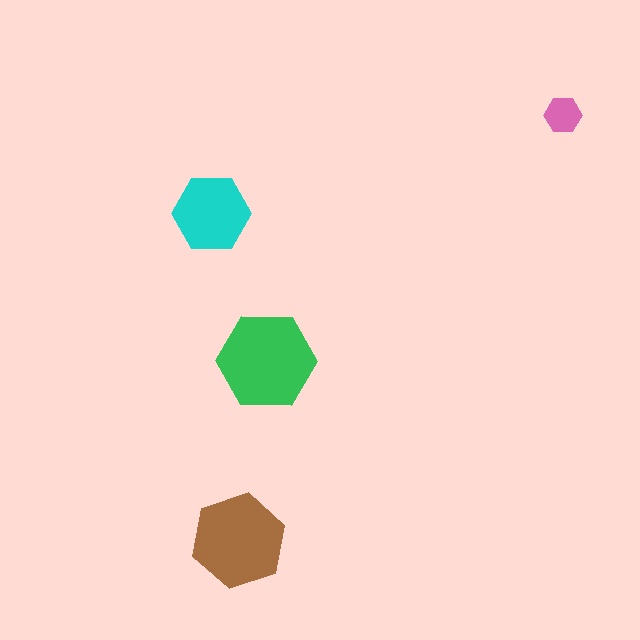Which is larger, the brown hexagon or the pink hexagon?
The brown one.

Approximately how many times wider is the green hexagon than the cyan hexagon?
About 1.5 times wider.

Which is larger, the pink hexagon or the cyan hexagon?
The cyan one.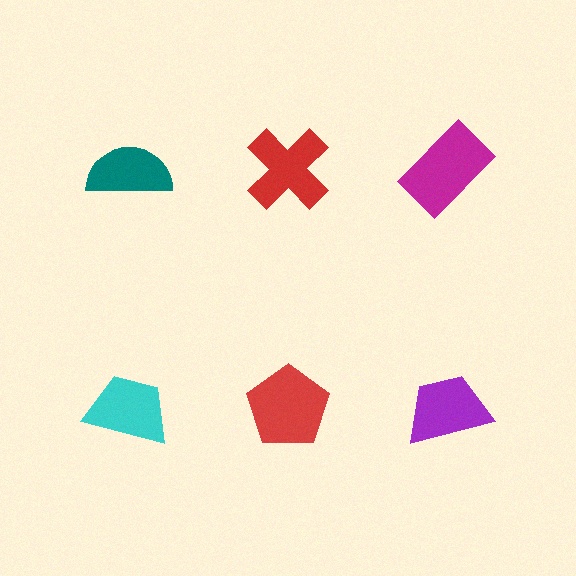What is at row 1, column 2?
A red cross.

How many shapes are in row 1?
3 shapes.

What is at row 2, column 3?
A purple trapezoid.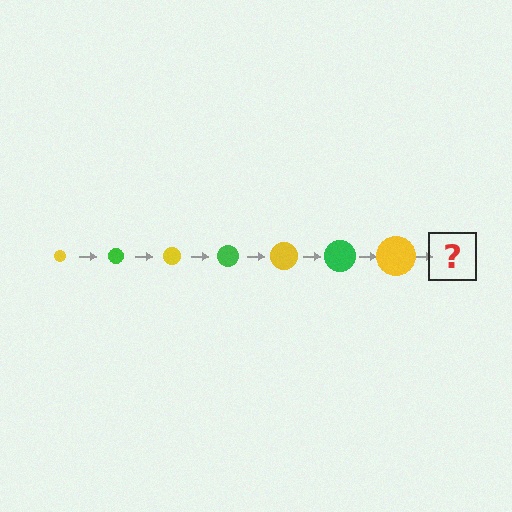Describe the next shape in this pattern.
It should be a green circle, larger than the previous one.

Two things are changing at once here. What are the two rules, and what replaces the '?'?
The two rules are that the circle grows larger each step and the color cycles through yellow and green. The '?' should be a green circle, larger than the previous one.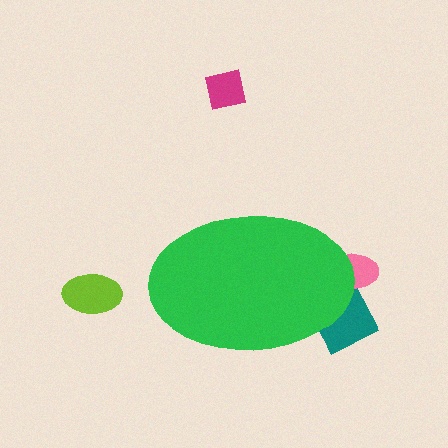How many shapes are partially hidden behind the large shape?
2 shapes are partially hidden.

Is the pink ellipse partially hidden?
Yes, the pink ellipse is partially hidden behind the green ellipse.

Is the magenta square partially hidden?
No, the magenta square is fully visible.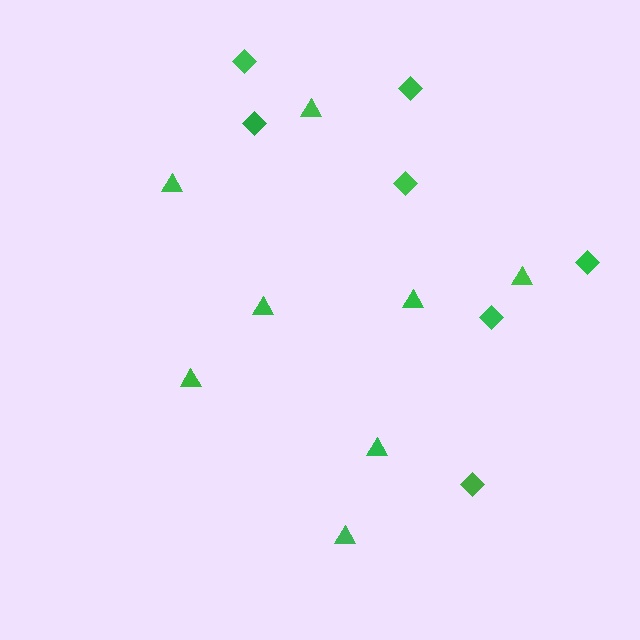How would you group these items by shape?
There are 2 groups: one group of triangles (8) and one group of diamonds (7).